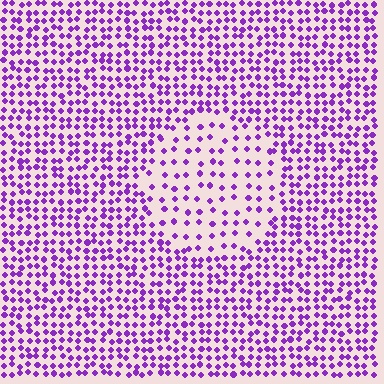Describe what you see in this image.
The image contains small purple elements arranged at two different densities. A circle-shaped region is visible where the elements are less densely packed than the surrounding area.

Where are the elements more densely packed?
The elements are more densely packed outside the circle boundary.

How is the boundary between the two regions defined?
The boundary is defined by a change in element density (approximately 2.2x ratio). All elements are the same color, size, and shape.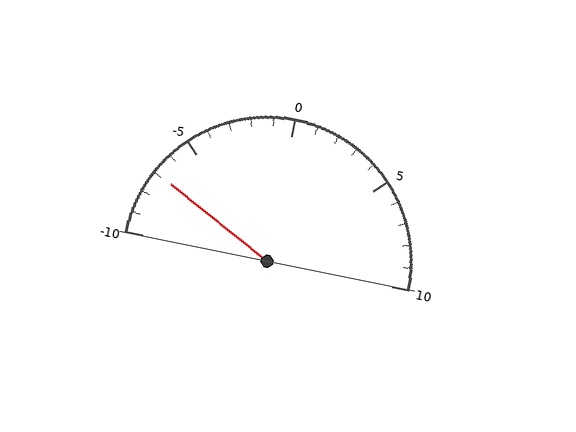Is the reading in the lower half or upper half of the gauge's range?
The reading is in the lower half of the range (-10 to 10).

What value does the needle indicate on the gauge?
The needle indicates approximately -7.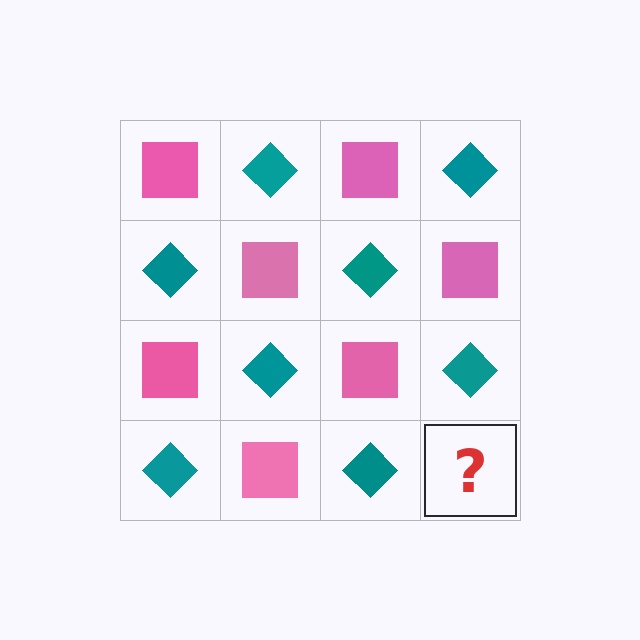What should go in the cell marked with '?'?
The missing cell should contain a pink square.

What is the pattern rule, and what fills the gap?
The rule is that it alternates pink square and teal diamond in a checkerboard pattern. The gap should be filled with a pink square.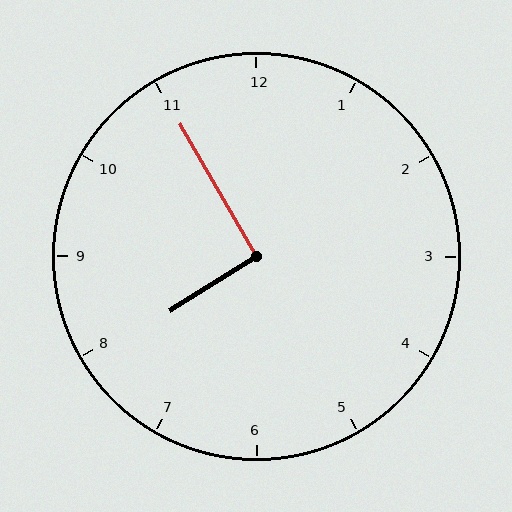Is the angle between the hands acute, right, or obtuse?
It is right.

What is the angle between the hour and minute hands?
Approximately 92 degrees.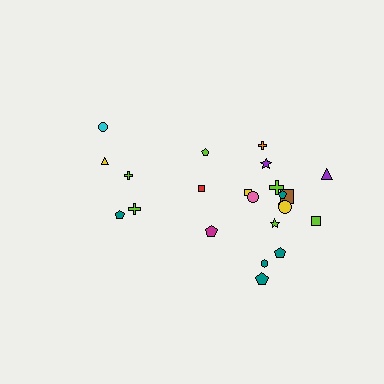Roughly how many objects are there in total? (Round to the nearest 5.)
Roughly 25 objects in total.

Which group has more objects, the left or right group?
The right group.